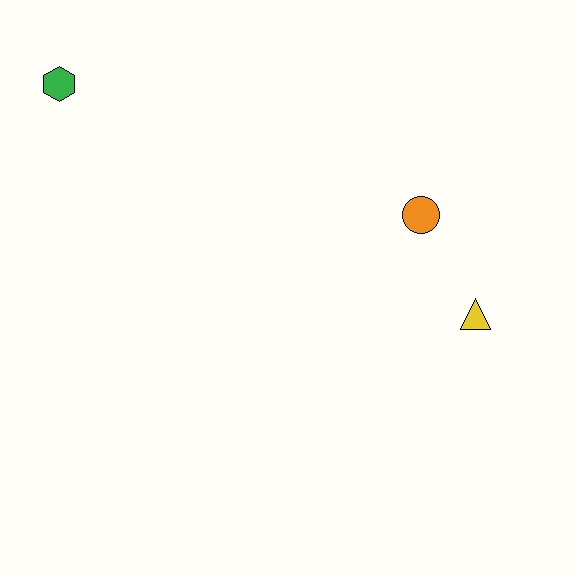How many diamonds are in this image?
There are no diamonds.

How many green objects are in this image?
There is 1 green object.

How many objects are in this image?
There are 3 objects.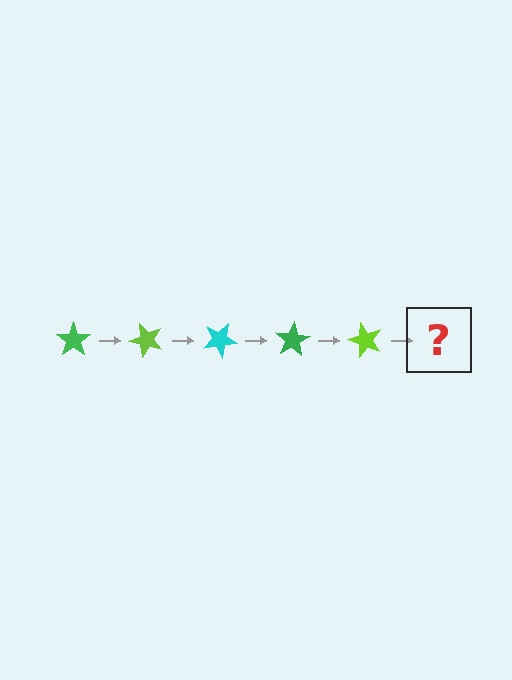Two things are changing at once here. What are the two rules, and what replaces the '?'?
The two rules are that it rotates 50 degrees each step and the color cycles through green, lime, and cyan. The '?' should be a cyan star, rotated 250 degrees from the start.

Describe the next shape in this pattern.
It should be a cyan star, rotated 250 degrees from the start.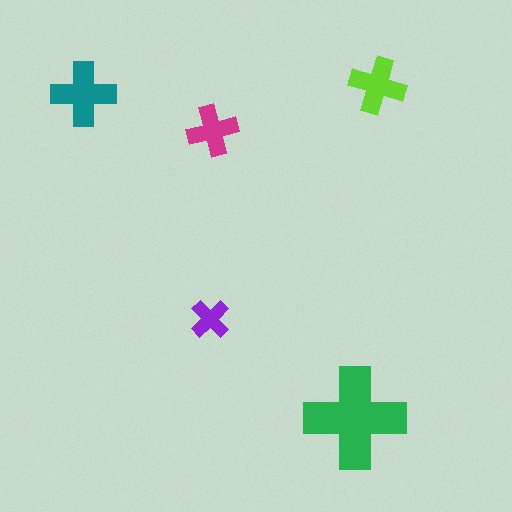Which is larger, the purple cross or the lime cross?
The lime one.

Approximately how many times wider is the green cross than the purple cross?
About 2.5 times wider.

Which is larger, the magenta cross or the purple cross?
The magenta one.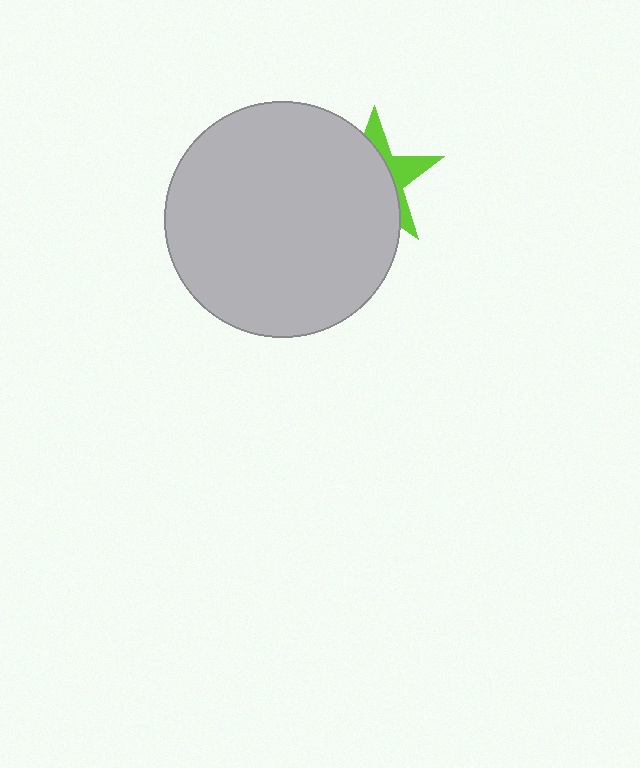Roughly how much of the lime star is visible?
A small part of it is visible (roughly 33%).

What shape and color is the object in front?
The object in front is a light gray circle.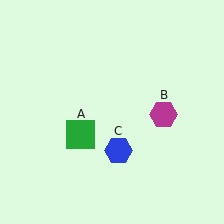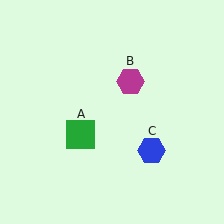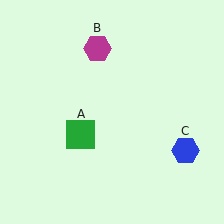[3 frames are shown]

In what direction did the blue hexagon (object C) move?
The blue hexagon (object C) moved right.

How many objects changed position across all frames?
2 objects changed position: magenta hexagon (object B), blue hexagon (object C).